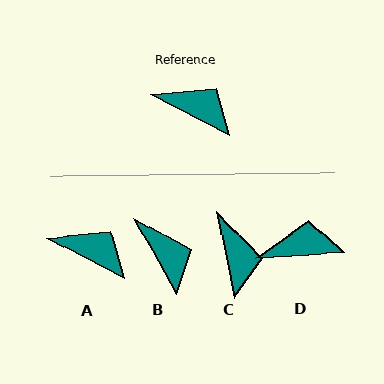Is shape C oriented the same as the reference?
No, it is off by about 52 degrees.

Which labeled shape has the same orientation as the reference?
A.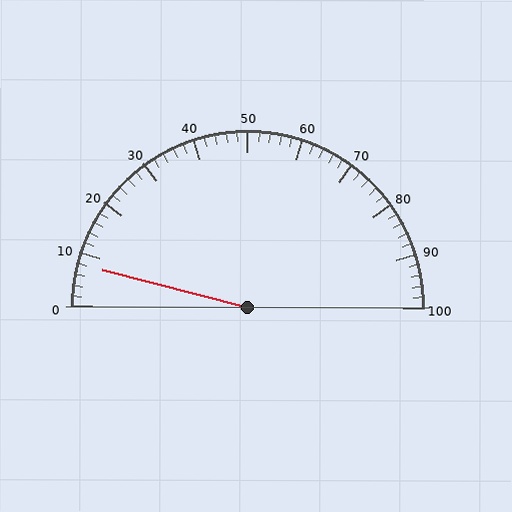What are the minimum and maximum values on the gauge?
The gauge ranges from 0 to 100.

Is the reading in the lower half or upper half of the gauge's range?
The reading is in the lower half of the range (0 to 100).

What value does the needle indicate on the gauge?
The needle indicates approximately 8.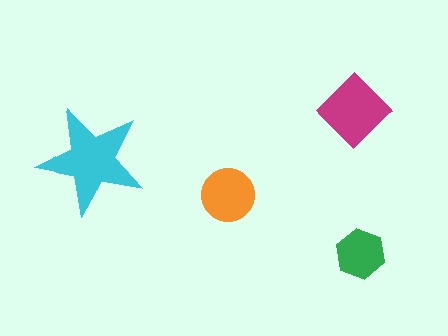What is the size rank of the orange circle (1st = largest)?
3rd.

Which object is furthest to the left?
The cyan star is leftmost.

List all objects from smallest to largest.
The green hexagon, the orange circle, the magenta diamond, the cyan star.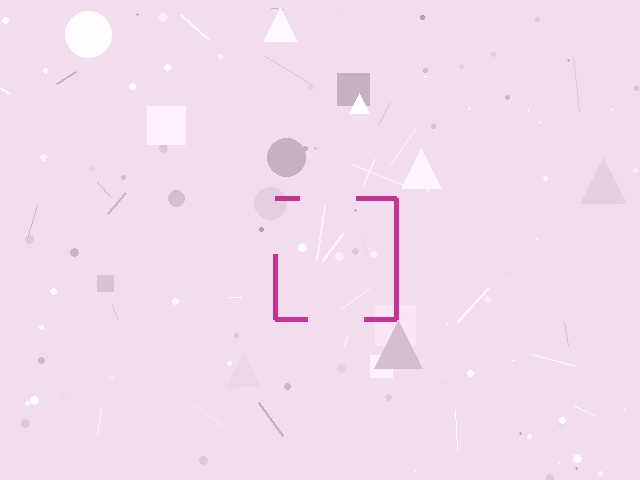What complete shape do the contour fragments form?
The contour fragments form a square.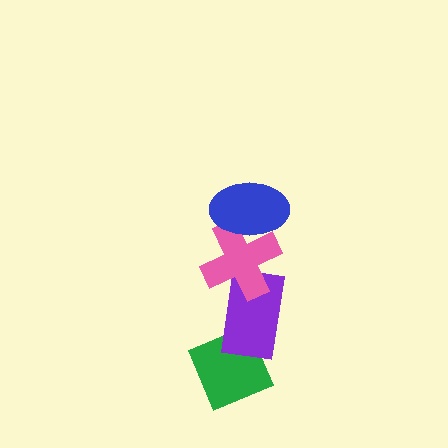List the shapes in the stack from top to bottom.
From top to bottom: the blue ellipse, the pink cross, the purple rectangle, the green diamond.